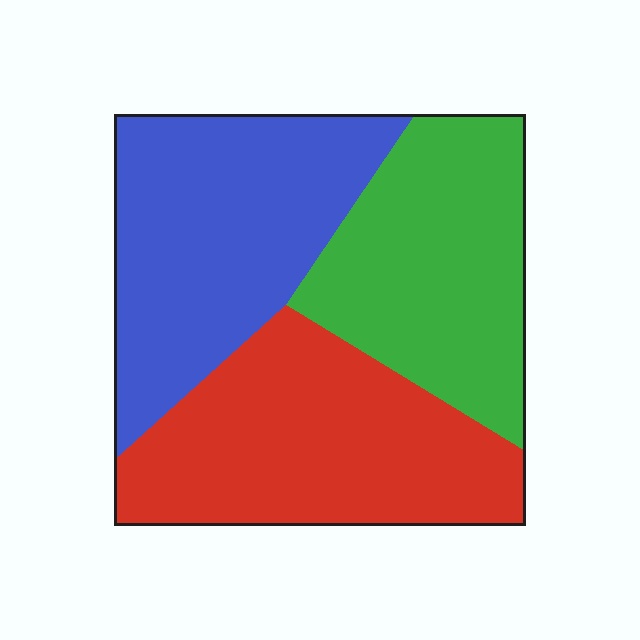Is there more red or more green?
Red.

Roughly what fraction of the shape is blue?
Blue covers 34% of the shape.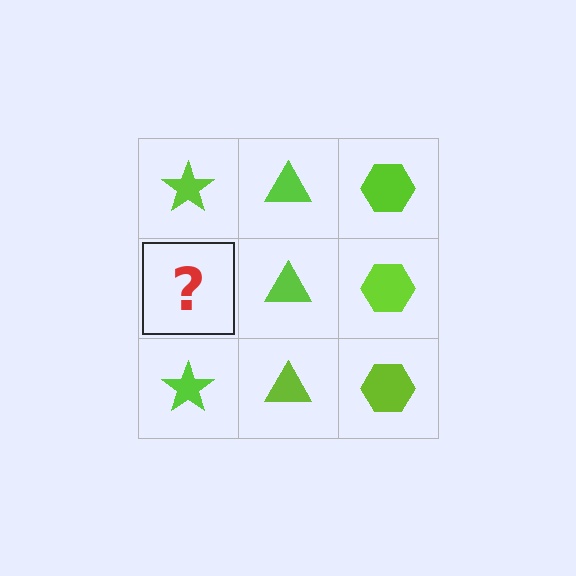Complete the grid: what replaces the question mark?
The question mark should be replaced with a lime star.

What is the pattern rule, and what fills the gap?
The rule is that each column has a consistent shape. The gap should be filled with a lime star.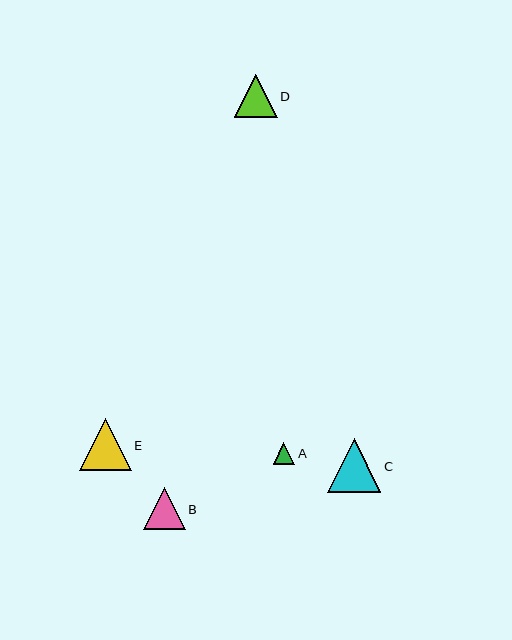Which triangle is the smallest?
Triangle A is the smallest with a size of approximately 22 pixels.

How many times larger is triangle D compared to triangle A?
Triangle D is approximately 2.0 times the size of triangle A.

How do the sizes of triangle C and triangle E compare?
Triangle C and triangle E are approximately the same size.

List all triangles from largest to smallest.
From largest to smallest: C, E, D, B, A.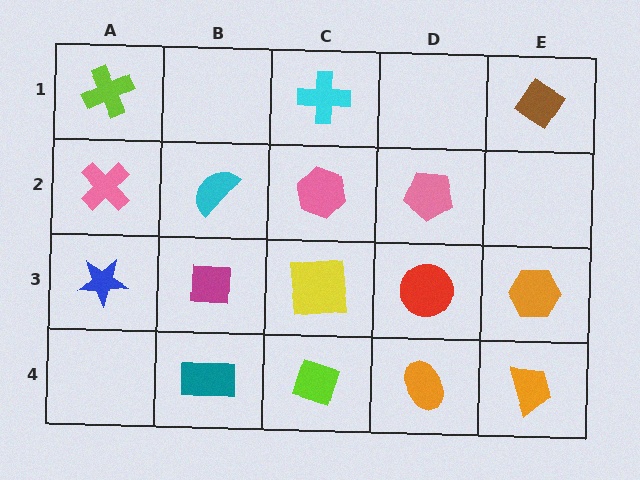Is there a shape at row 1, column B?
No, that cell is empty.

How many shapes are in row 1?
3 shapes.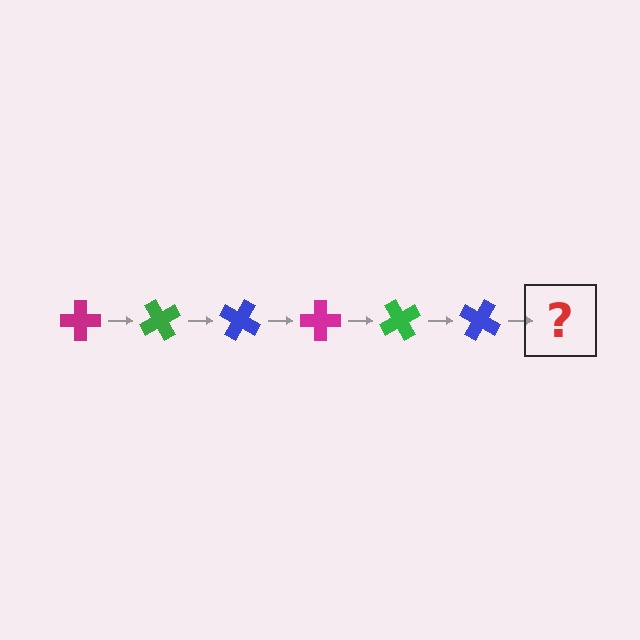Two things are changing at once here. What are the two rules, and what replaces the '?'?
The two rules are that it rotates 60 degrees each step and the color cycles through magenta, green, and blue. The '?' should be a magenta cross, rotated 360 degrees from the start.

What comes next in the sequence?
The next element should be a magenta cross, rotated 360 degrees from the start.